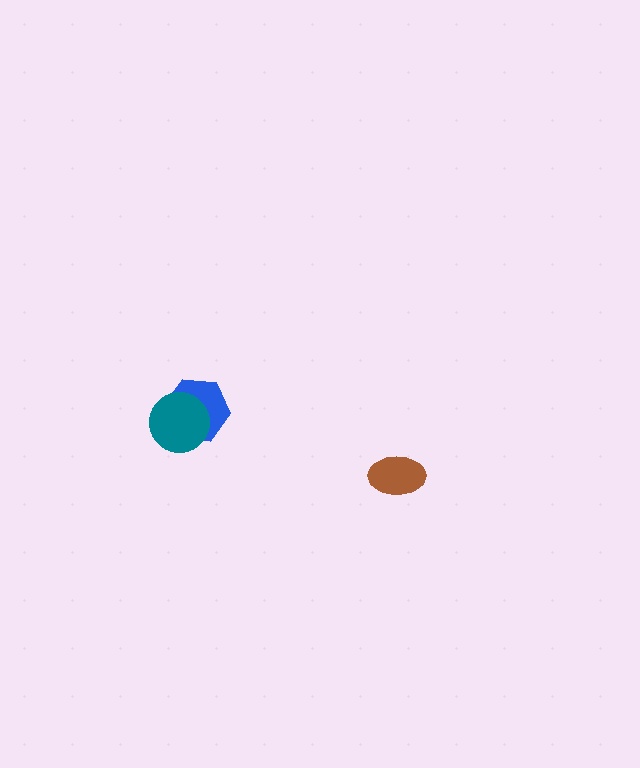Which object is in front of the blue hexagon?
The teal circle is in front of the blue hexagon.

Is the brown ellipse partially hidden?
No, no other shape covers it.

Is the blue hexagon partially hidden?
Yes, it is partially covered by another shape.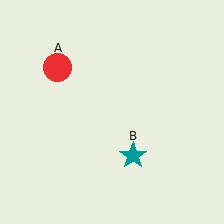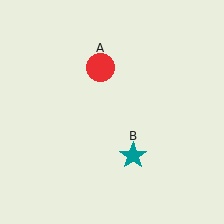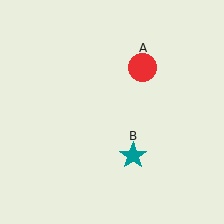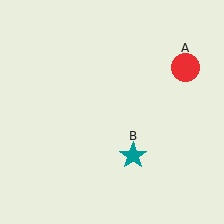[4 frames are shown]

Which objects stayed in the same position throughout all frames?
Teal star (object B) remained stationary.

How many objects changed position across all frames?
1 object changed position: red circle (object A).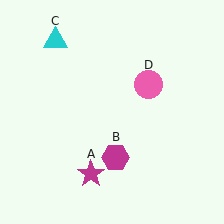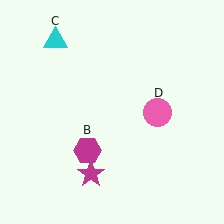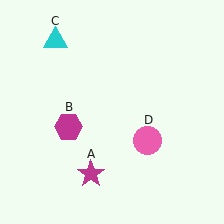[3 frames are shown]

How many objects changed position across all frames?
2 objects changed position: magenta hexagon (object B), pink circle (object D).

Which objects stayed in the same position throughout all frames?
Magenta star (object A) and cyan triangle (object C) remained stationary.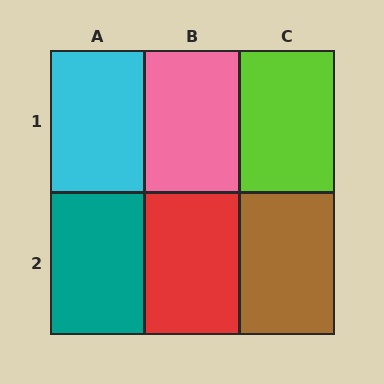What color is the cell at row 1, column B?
Pink.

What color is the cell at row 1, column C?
Lime.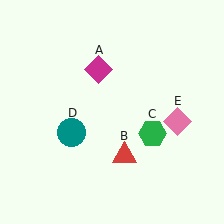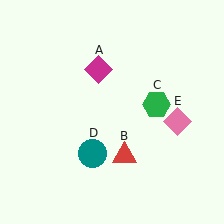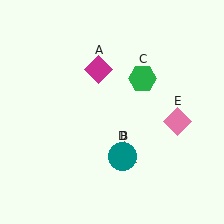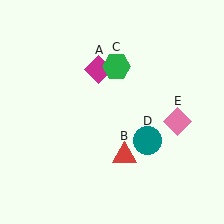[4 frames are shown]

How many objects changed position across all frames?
2 objects changed position: green hexagon (object C), teal circle (object D).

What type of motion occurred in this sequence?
The green hexagon (object C), teal circle (object D) rotated counterclockwise around the center of the scene.